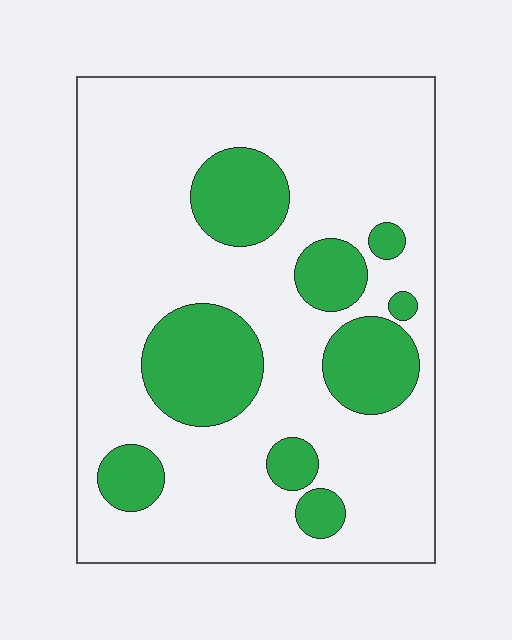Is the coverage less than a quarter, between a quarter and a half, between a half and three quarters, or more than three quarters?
Less than a quarter.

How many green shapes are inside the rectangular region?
9.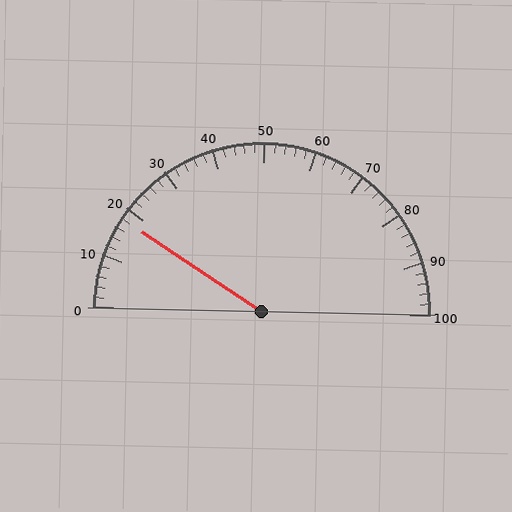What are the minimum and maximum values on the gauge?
The gauge ranges from 0 to 100.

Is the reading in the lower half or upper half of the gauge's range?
The reading is in the lower half of the range (0 to 100).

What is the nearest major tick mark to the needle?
The nearest major tick mark is 20.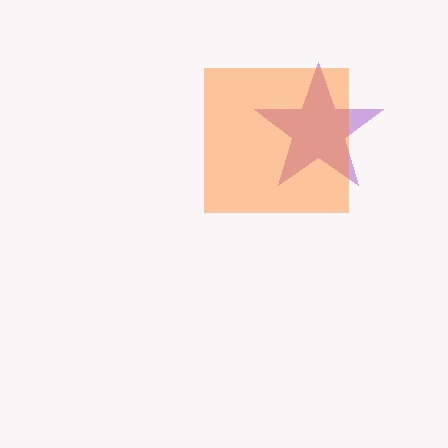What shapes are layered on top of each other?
The layered shapes are: a purple star, an orange square.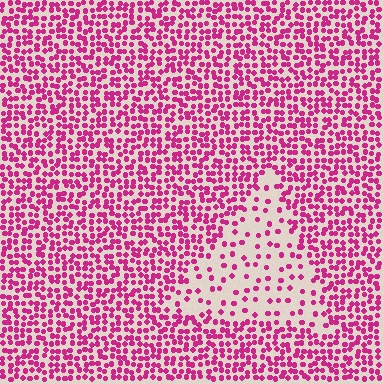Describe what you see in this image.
The image contains small magenta elements arranged at two different densities. A triangle-shaped region is visible where the elements are less densely packed than the surrounding area.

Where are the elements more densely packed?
The elements are more densely packed outside the triangle boundary.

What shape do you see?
I see a triangle.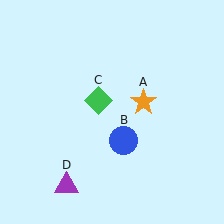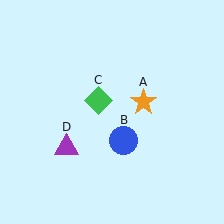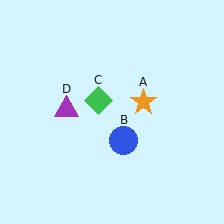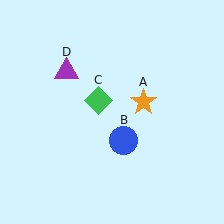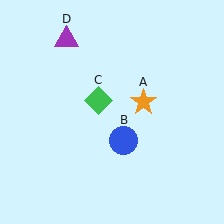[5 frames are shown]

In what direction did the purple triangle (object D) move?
The purple triangle (object D) moved up.